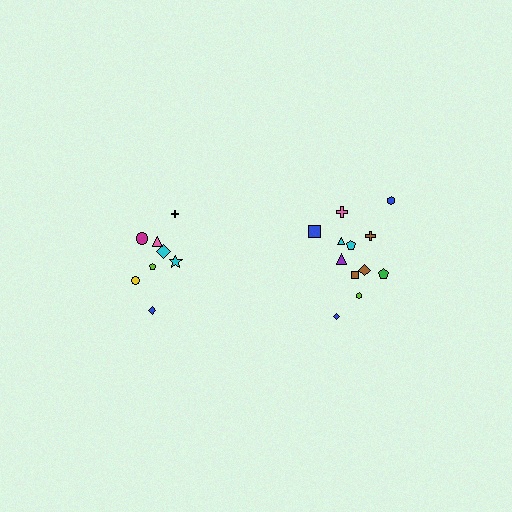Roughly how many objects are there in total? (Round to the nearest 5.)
Roughly 20 objects in total.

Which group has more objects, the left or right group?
The right group.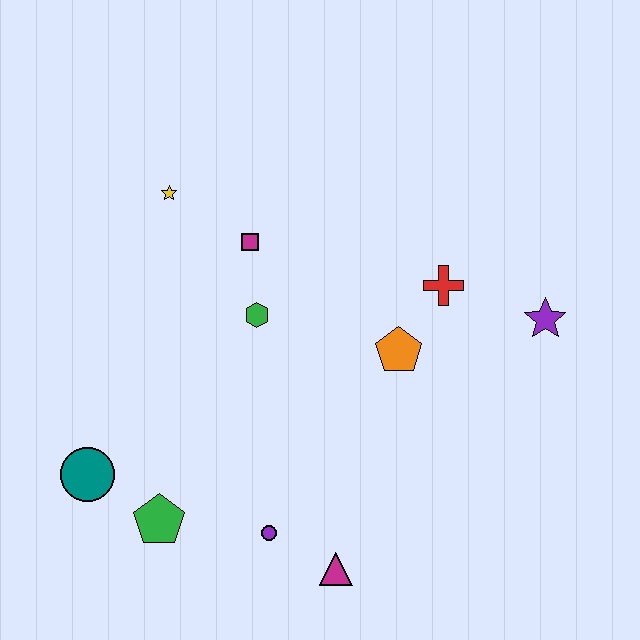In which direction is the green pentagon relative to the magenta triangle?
The green pentagon is to the left of the magenta triangle.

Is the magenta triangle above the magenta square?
No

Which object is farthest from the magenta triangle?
The yellow star is farthest from the magenta triangle.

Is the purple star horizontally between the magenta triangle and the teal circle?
No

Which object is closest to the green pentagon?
The teal circle is closest to the green pentagon.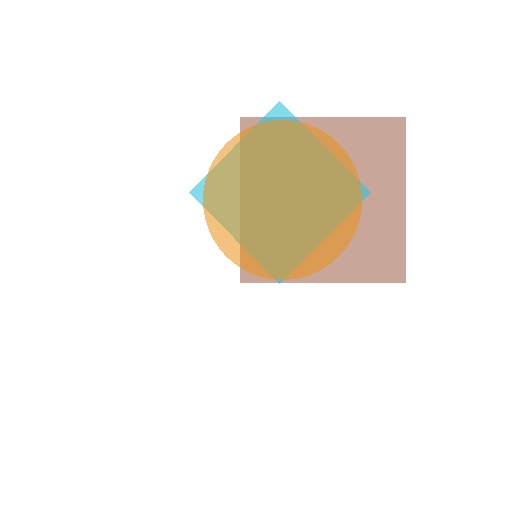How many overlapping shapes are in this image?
There are 3 overlapping shapes in the image.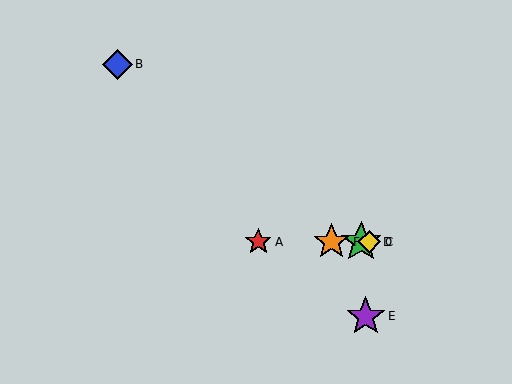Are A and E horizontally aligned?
No, A is at y≈242 and E is at y≈316.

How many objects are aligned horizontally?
4 objects (A, C, D, F) are aligned horizontally.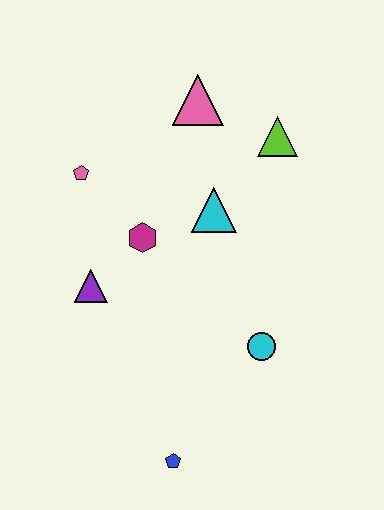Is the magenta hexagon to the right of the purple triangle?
Yes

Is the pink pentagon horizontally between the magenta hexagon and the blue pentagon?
No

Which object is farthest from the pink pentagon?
The blue pentagon is farthest from the pink pentagon.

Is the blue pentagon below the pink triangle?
Yes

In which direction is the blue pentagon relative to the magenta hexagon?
The blue pentagon is below the magenta hexagon.